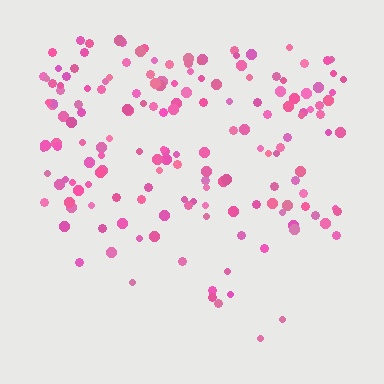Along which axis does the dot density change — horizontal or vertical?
Vertical.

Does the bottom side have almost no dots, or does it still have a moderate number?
Still a moderate number, just noticeably fewer than the top.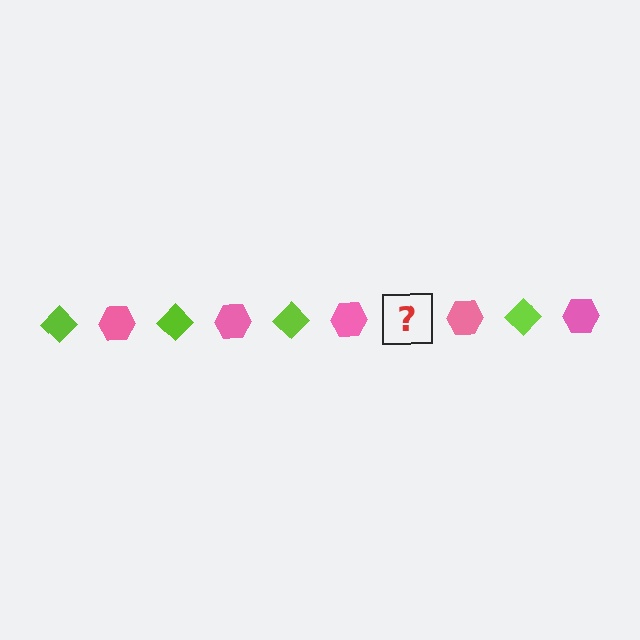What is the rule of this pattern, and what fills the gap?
The rule is that the pattern alternates between lime diamond and pink hexagon. The gap should be filled with a lime diamond.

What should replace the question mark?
The question mark should be replaced with a lime diamond.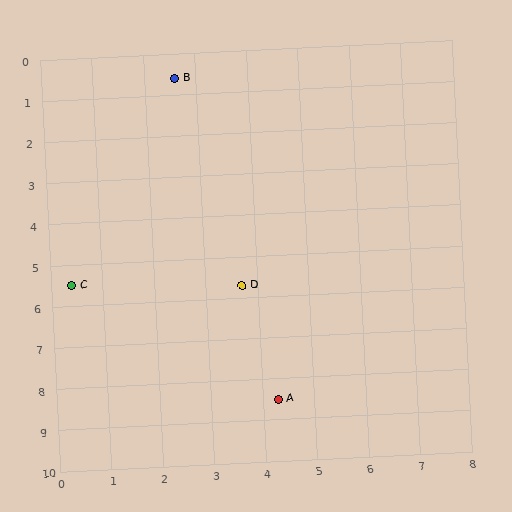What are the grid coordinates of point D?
Point D is at approximately (3.7, 5.7).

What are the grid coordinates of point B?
Point B is at approximately (2.6, 0.6).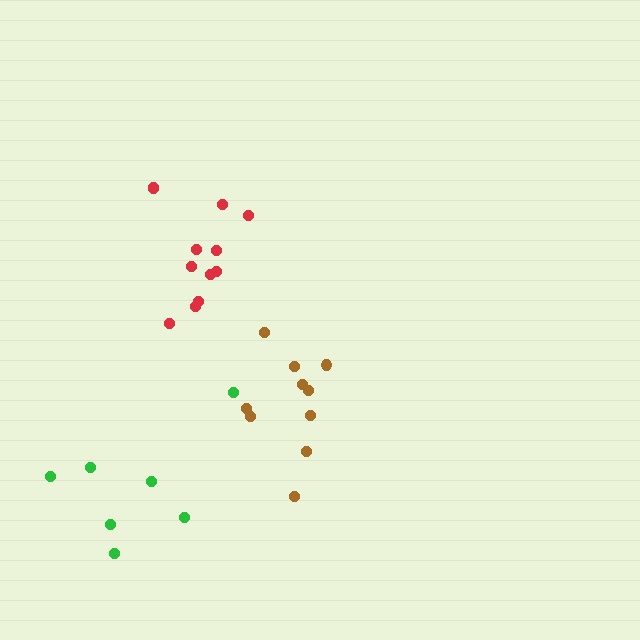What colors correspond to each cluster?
The clusters are colored: red, brown, green.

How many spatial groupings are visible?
There are 3 spatial groupings.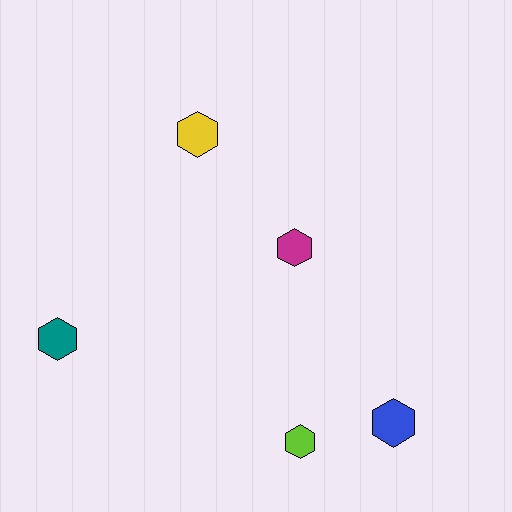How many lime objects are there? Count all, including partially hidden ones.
There is 1 lime object.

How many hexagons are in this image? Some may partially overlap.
There are 5 hexagons.